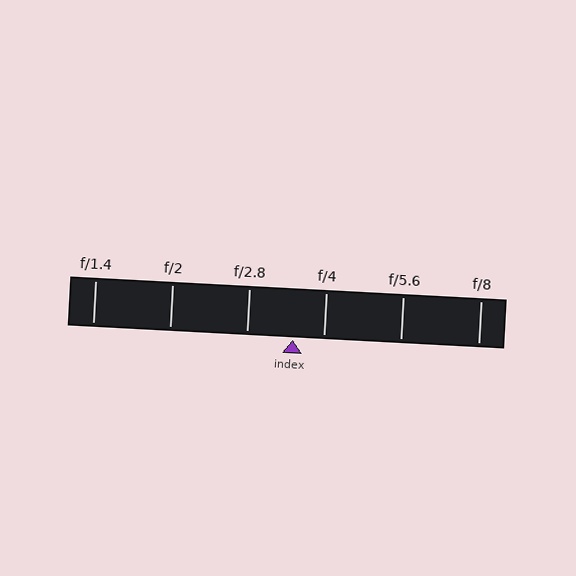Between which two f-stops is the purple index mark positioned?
The index mark is between f/2.8 and f/4.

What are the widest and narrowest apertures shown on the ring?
The widest aperture shown is f/1.4 and the narrowest is f/8.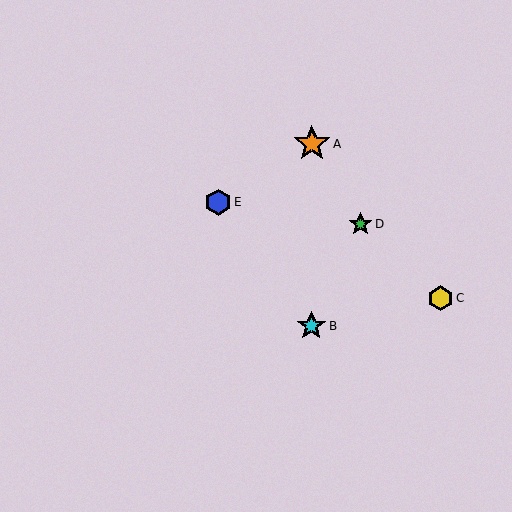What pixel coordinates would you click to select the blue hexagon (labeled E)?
Click at (218, 202) to select the blue hexagon E.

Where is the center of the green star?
The center of the green star is at (361, 224).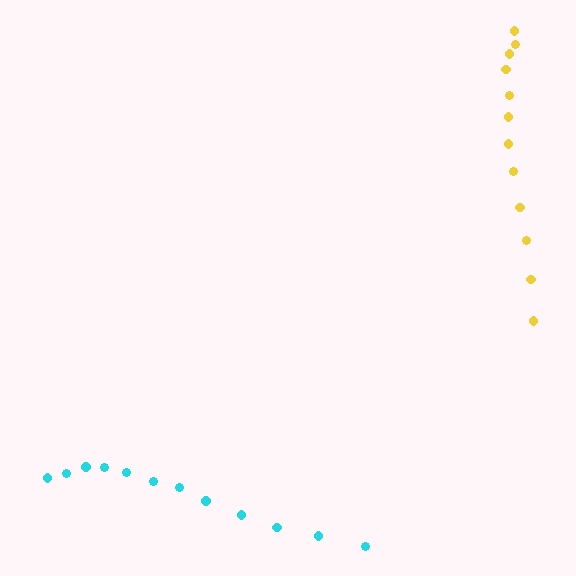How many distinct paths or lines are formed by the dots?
There are 2 distinct paths.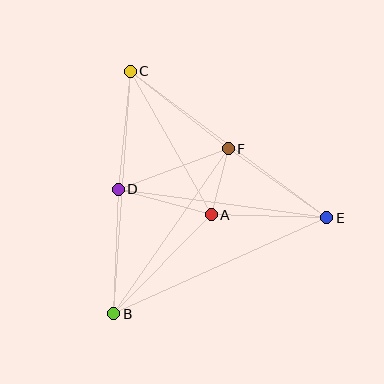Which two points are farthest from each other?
Points C and E are farthest from each other.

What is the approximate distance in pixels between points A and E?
The distance between A and E is approximately 116 pixels.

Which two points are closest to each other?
Points A and F are closest to each other.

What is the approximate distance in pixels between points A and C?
The distance between A and C is approximately 165 pixels.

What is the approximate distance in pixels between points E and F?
The distance between E and F is approximately 120 pixels.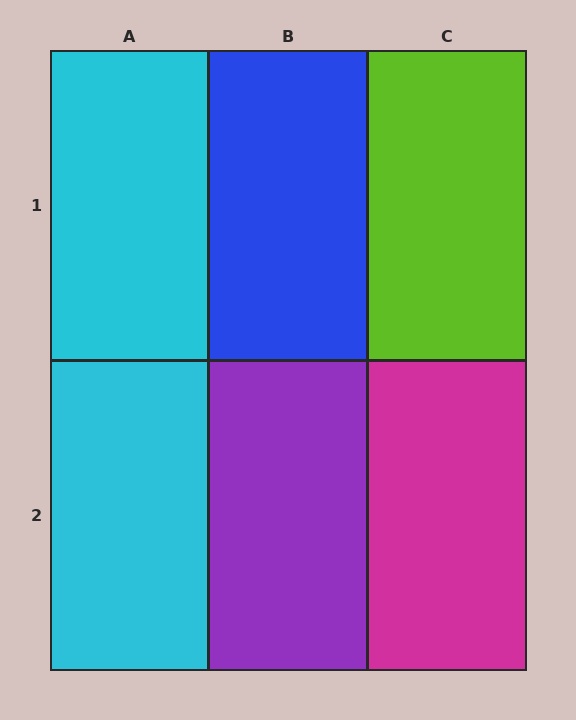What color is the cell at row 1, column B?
Blue.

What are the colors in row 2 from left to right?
Cyan, purple, magenta.